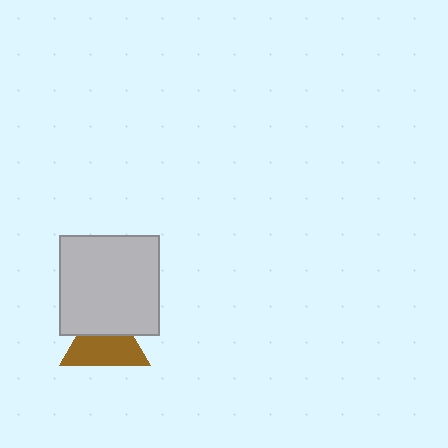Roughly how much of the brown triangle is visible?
About half of it is visible (roughly 62%).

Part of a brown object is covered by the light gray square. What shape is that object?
It is a triangle.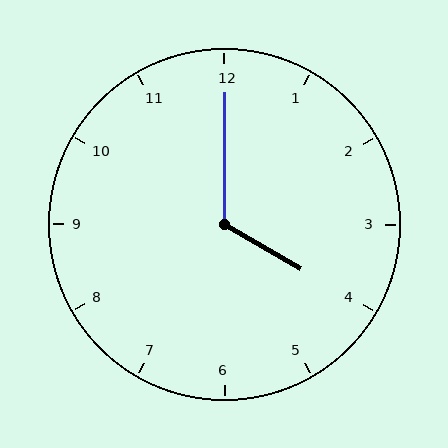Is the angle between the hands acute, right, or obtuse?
It is obtuse.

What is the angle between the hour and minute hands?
Approximately 120 degrees.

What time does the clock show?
4:00.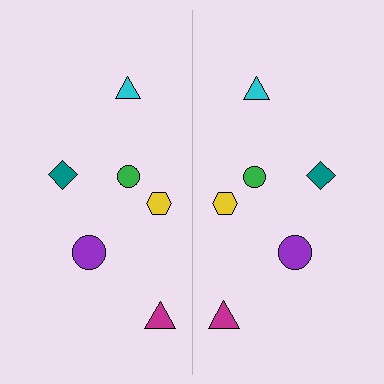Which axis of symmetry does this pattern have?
The pattern has a vertical axis of symmetry running through the center of the image.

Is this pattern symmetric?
Yes, this pattern has bilateral (reflection) symmetry.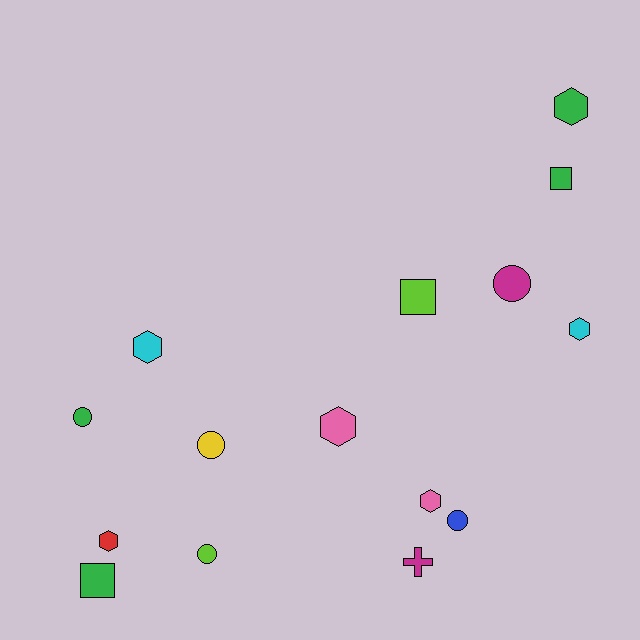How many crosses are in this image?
There is 1 cross.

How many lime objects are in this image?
There are 2 lime objects.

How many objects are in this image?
There are 15 objects.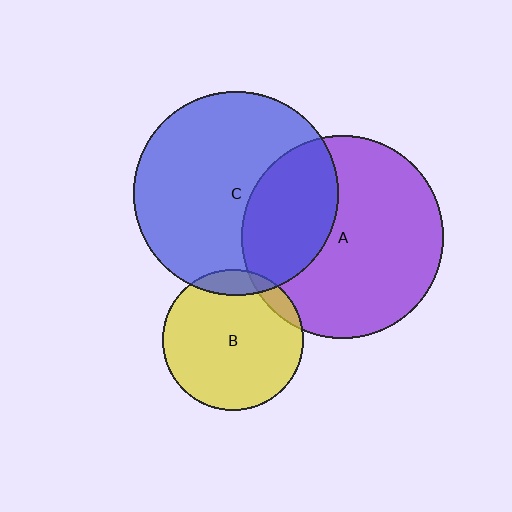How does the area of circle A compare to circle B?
Approximately 2.1 times.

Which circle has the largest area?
Circle C (blue).